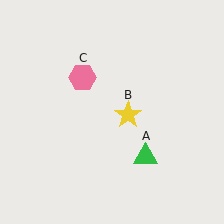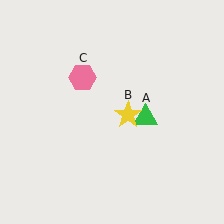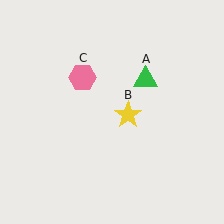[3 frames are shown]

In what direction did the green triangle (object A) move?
The green triangle (object A) moved up.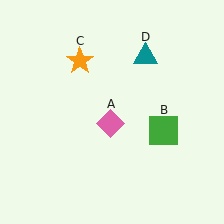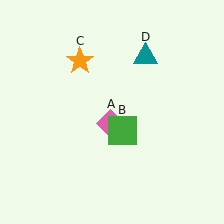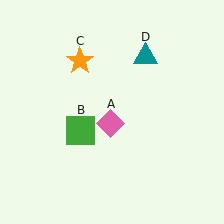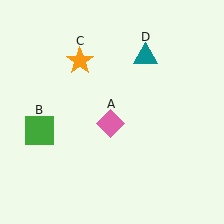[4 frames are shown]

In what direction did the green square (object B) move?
The green square (object B) moved left.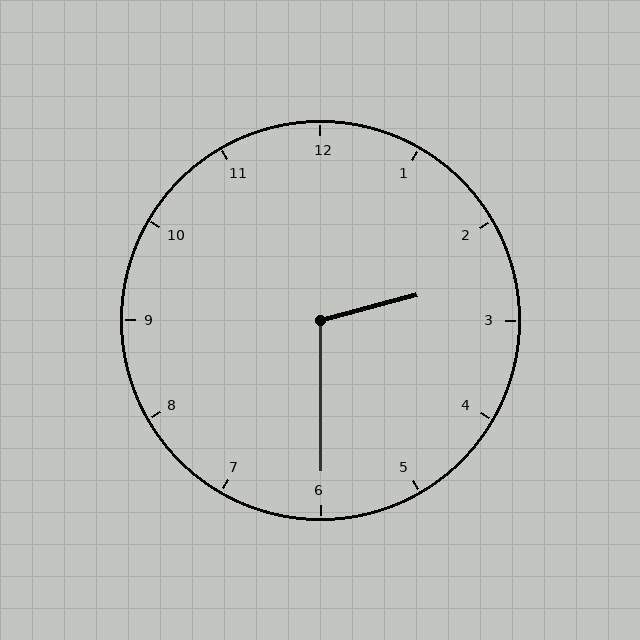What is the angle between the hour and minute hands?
Approximately 105 degrees.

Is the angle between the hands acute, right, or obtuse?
It is obtuse.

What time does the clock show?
2:30.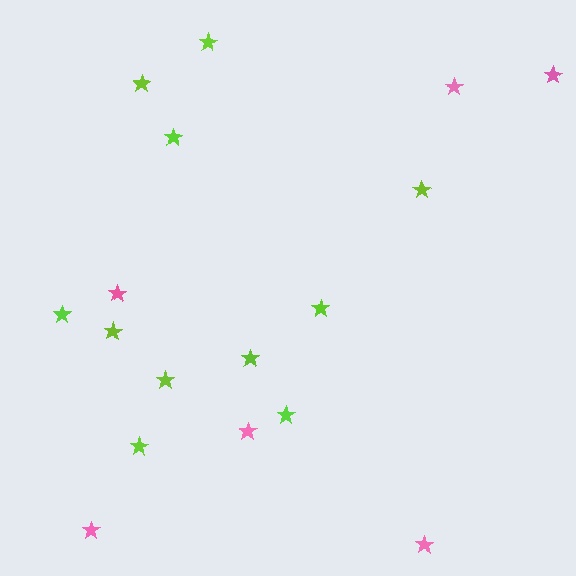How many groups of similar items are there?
There are 2 groups: one group of pink stars (6) and one group of lime stars (11).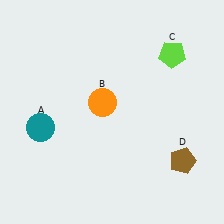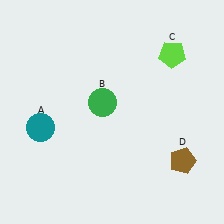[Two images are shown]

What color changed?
The circle (B) changed from orange in Image 1 to green in Image 2.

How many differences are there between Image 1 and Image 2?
There is 1 difference between the two images.